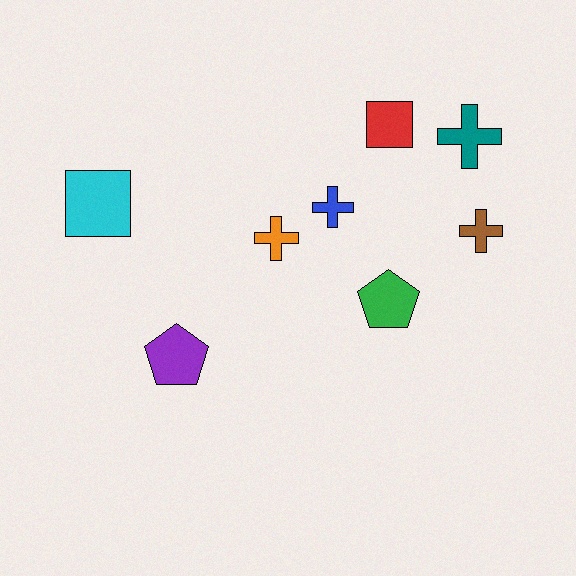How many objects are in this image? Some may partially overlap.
There are 8 objects.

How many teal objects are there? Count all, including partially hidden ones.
There is 1 teal object.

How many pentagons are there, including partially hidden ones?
There are 2 pentagons.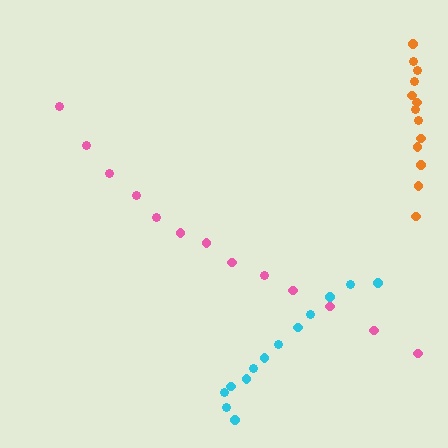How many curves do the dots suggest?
There are 3 distinct paths.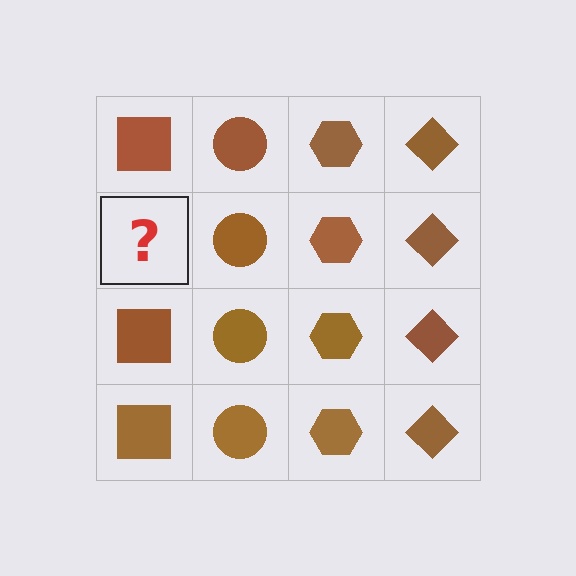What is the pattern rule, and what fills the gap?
The rule is that each column has a consistent shape. The gap should be filled with a brown square.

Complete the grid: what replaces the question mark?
The question mark should be replaced with a brown square.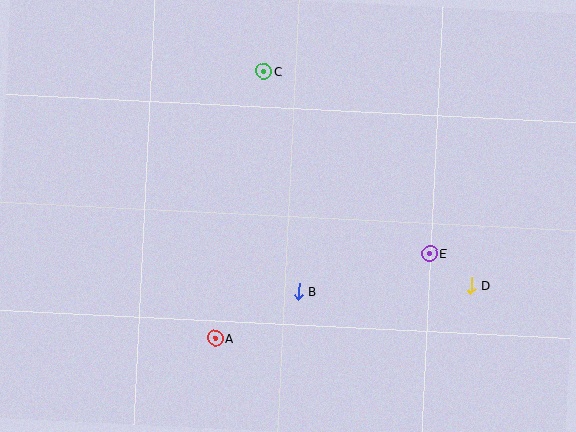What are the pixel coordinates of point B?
Point B is at (298, 291).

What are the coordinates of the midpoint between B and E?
The midpoint between B and E is at (364, 272).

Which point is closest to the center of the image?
Point B at (298, 291) is closest to the center.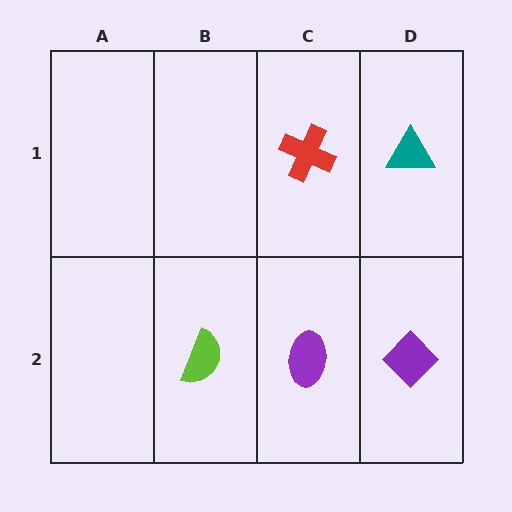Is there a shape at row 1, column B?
No, that cell is empty.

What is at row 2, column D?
A purple diamond.